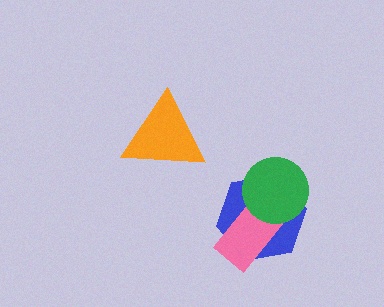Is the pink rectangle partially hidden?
Yes, it is partially covered by another shape.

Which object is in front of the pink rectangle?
The green circle is in front of the pink rectangle.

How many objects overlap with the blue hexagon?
2 objects overlap with the blue hexagon.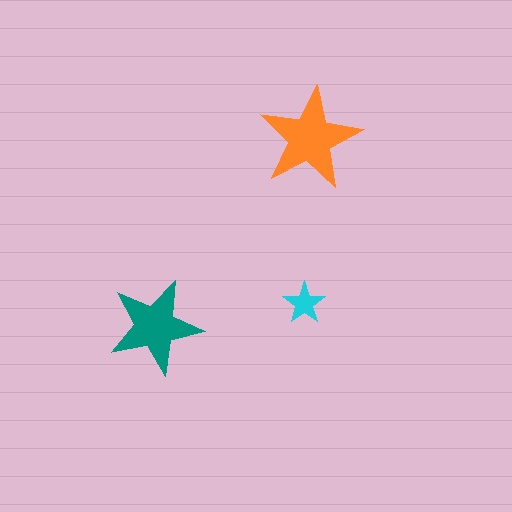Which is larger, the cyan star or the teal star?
The teal one.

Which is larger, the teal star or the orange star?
The orange one.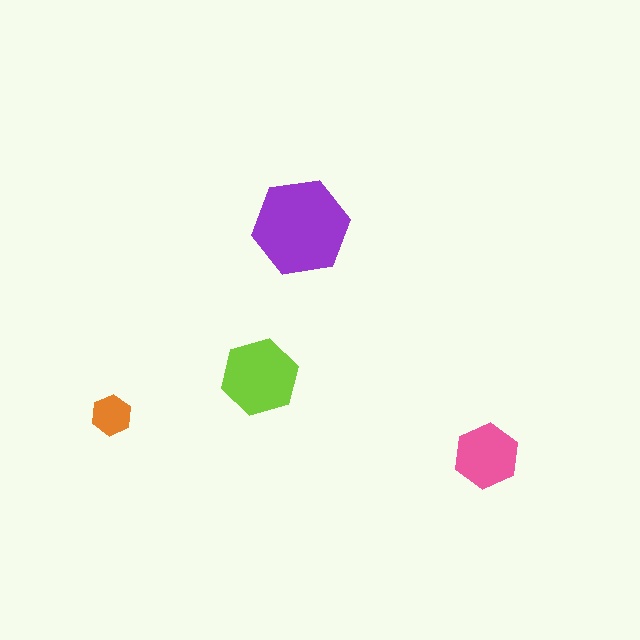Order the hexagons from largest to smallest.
the purple one, the lime one, the pink one, the orange one.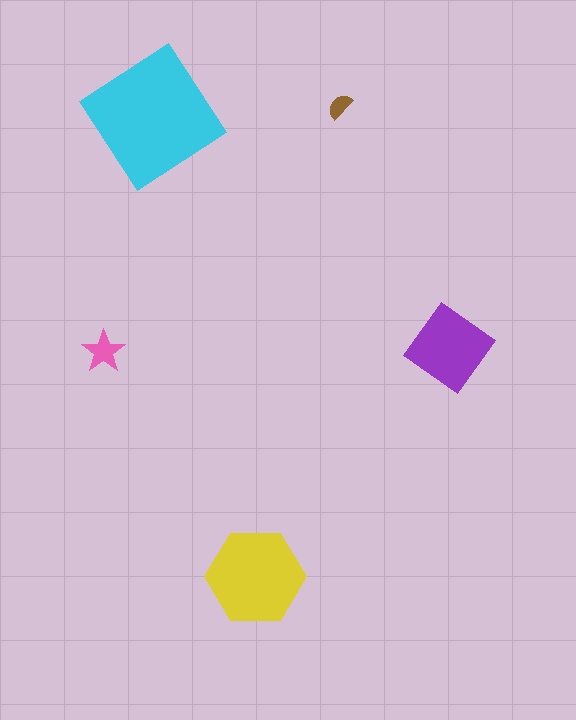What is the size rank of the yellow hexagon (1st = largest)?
2nd.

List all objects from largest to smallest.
The cyan diamond, the yellow hexagon, the purple diamond, the pink star, the brown semicircle.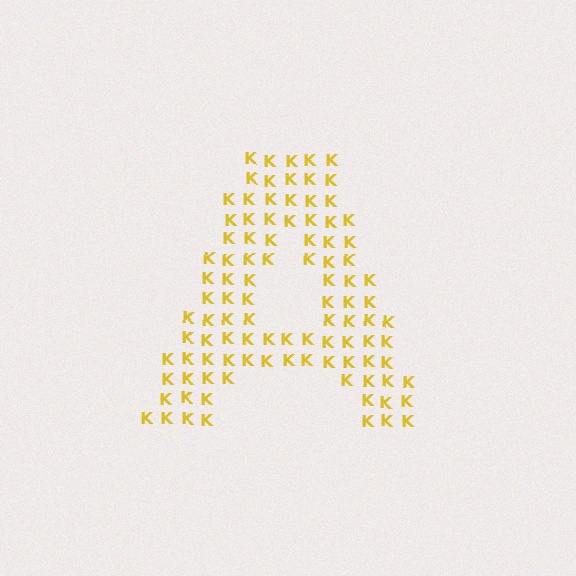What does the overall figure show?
The overall figure shows the letter A.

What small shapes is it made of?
It is made of small letter K's.